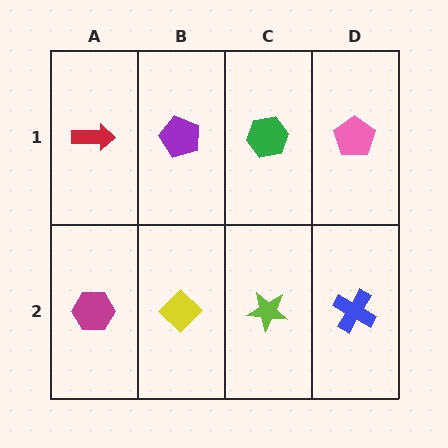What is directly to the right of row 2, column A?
A yellow diamond.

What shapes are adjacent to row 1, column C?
A lime star (row 2, column C), a purple pentagon (row 1, column B), a pink pentagon (row 1, column D).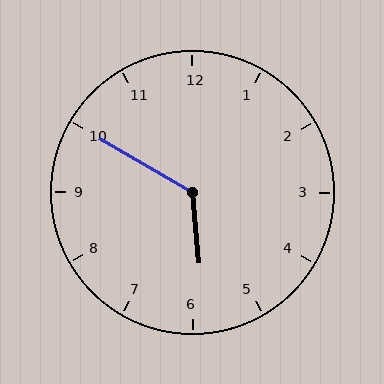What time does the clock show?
5:50.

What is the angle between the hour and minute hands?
Approximately 125 degrees.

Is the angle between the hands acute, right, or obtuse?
It is obtuse.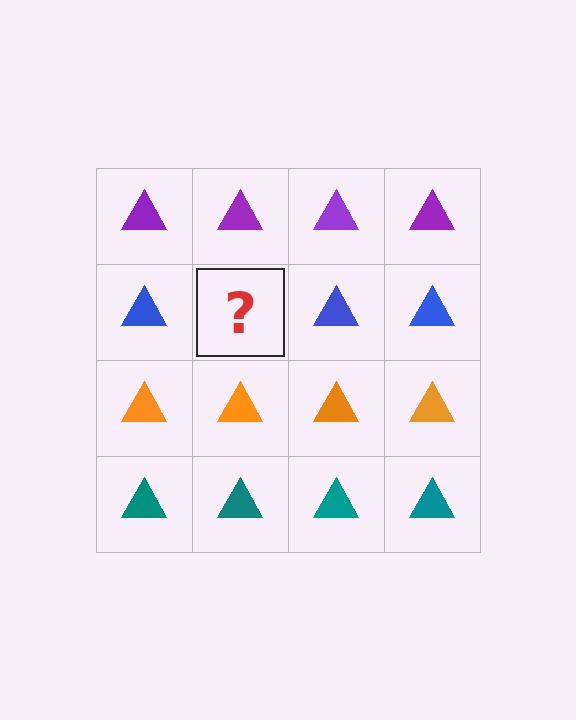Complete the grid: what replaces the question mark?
The question mark should be replaced with a blue triangle.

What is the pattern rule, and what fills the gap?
The rule is that each row has a consistent color. The gap should be filled with a blue triangle.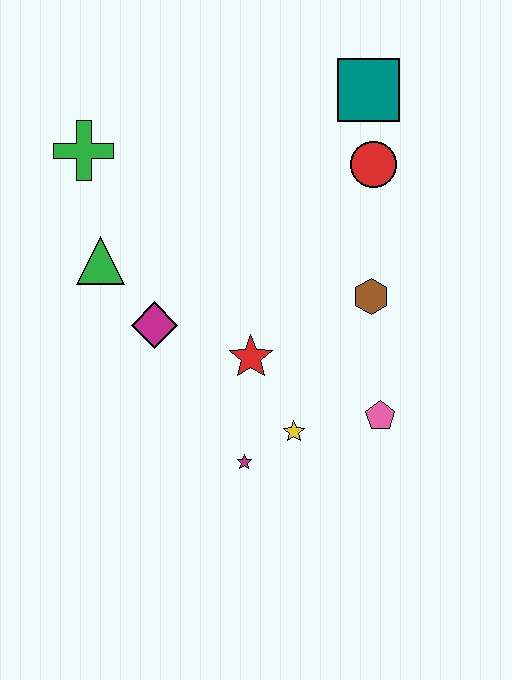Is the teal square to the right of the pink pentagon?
No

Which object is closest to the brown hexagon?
The pink pentagon is closest to the brown hexagon.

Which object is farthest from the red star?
The teal square is farthest from the red star.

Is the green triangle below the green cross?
Yes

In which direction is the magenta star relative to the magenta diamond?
The magenta star is below the magenta diamond.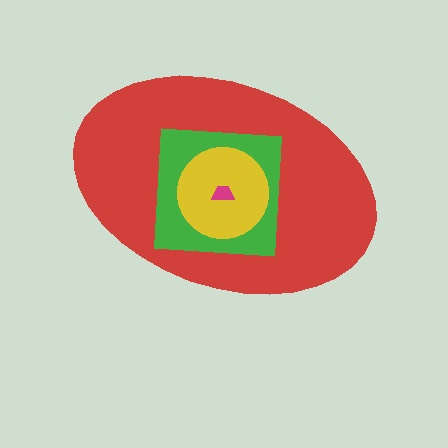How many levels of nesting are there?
4.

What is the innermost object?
The magenta trapezoid.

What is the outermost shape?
The red ellipse.